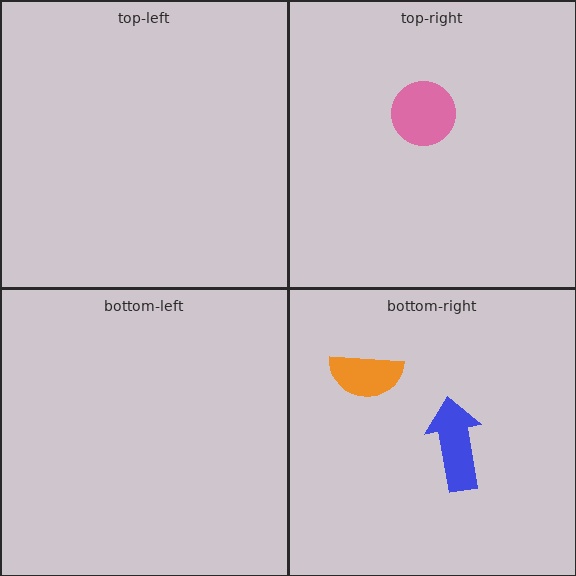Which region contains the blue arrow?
The bottom-right region.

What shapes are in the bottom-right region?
The orange semicircle, the blue arrow.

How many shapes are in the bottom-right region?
2.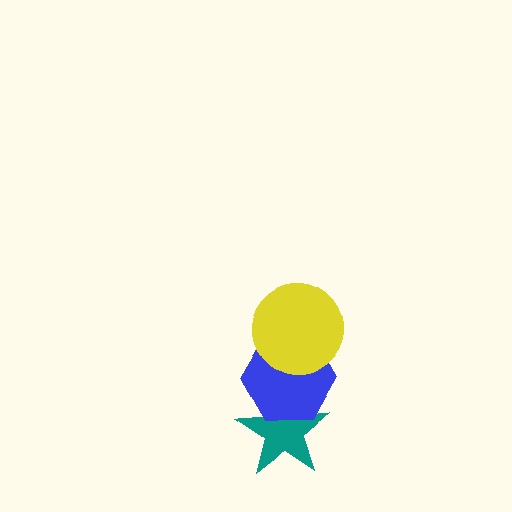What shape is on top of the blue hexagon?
The yellow circle is on top of the blue hexagon.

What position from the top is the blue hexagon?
The blue hexagon is 2nd from the top.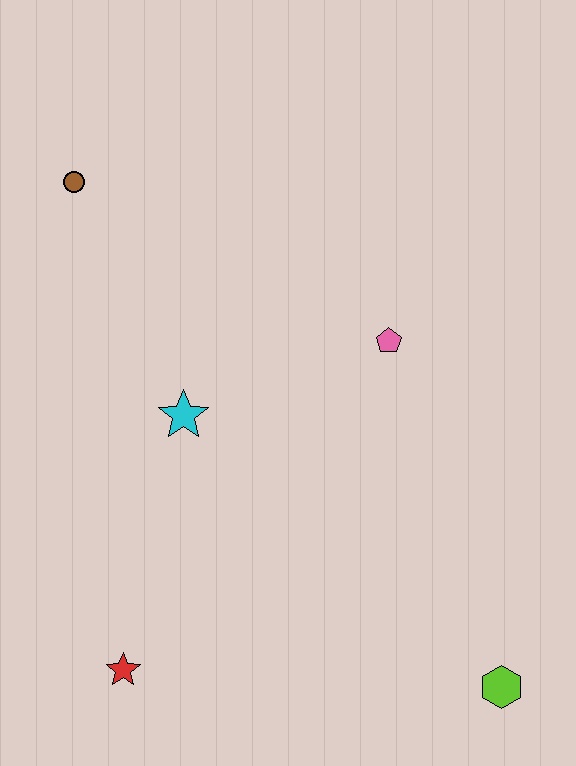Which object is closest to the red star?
The cyan star is closest to the red star.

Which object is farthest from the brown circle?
The lime hexagon is farthest from the brown circle.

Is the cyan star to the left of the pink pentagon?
Yes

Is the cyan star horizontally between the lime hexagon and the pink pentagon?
No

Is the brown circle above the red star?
Yes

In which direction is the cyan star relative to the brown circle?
The cyan star is below the brown circle.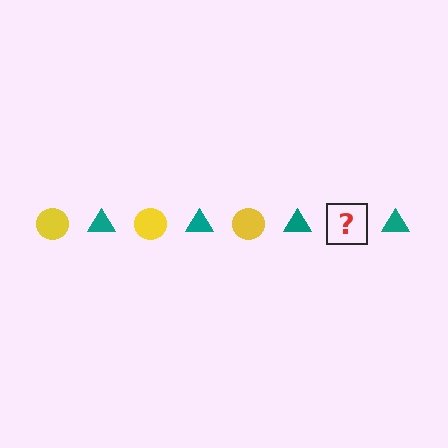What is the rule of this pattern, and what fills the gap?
The rule is that the pattern alternates between yellow circle and teal triangle. The gap should be filled with a yellow circle.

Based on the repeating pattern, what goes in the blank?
The blank should be a yellow circle.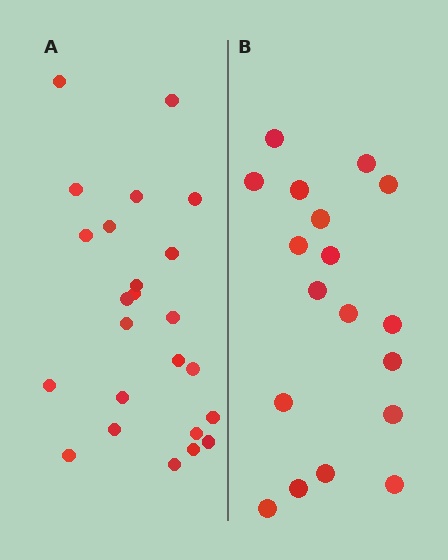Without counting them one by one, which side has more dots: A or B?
Region A (the left region) has more dots.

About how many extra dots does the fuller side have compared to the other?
Region A has about 6 more dots than region B.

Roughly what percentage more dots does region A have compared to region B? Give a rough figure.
About 35% more.